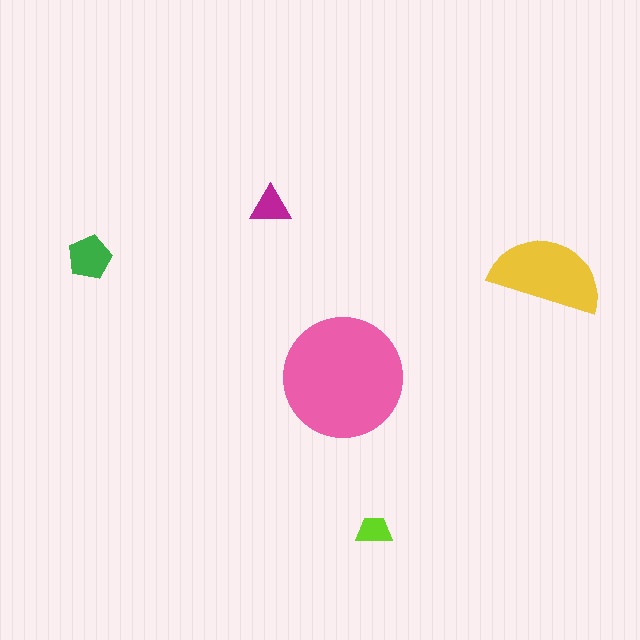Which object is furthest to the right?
The yellow semicircle is rightmost.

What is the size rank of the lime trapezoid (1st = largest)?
5th.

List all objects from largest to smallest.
The pink circle, the yellow semicircle, the green pentagon, the magenta triangle, the lime trapezoid.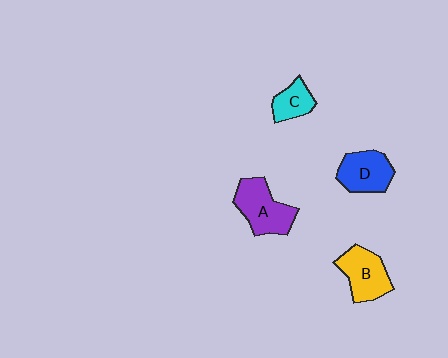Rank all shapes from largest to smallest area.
From largest to smallest: A (purple), B (yellow), D (blue), C (cyan).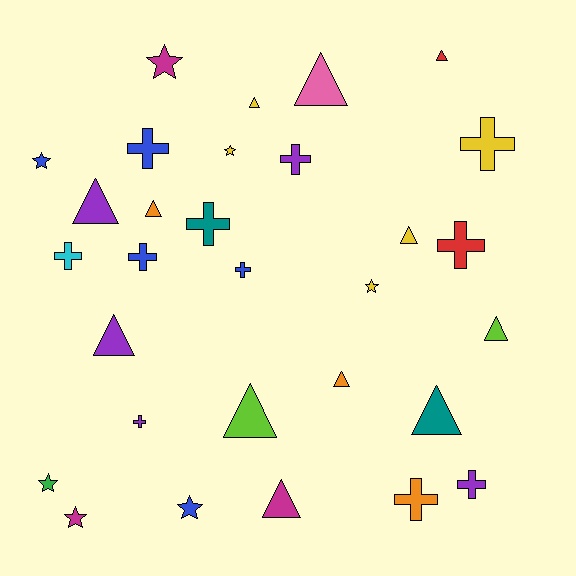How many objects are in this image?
There are 30 objects.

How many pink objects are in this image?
There is 1 pink object.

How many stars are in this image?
There are 7 stars.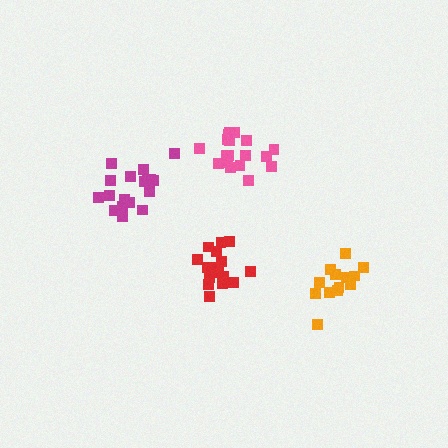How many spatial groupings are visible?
There are 4 spatial groupings.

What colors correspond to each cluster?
The clusters are colored: pink, red, magenta, orange.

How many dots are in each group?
Group 1: 18 dots, Group 2: 17 dots, Group 3: 18 dots, Group 4: 13 dots (66 total).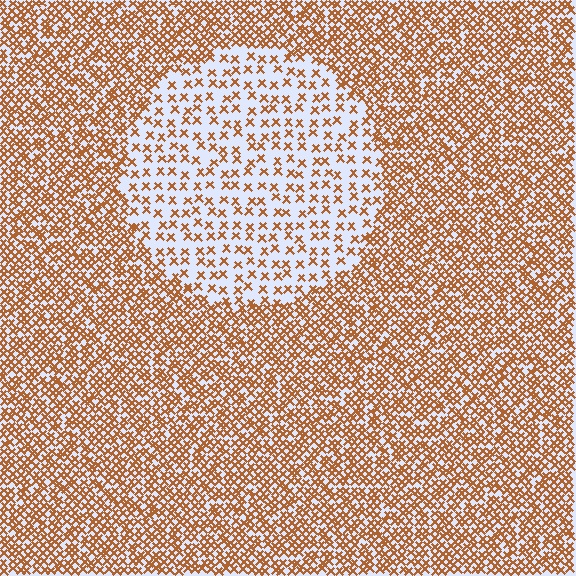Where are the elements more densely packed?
The elements are more densely packed outside the circle boundary.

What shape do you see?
I see a circle.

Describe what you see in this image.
The image contains small brown elements arranged at two different densities. A circle-shaped region is visible where the elements are less densely packed than the surrounding area.